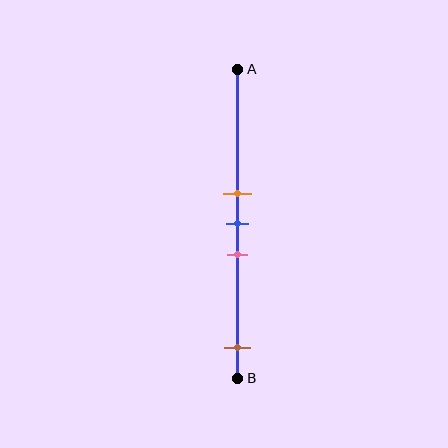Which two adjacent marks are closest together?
The orange and blue marks are the closest adjacent pair.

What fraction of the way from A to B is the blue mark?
The blue mark is approximately 50% (0.5) of the way from A to B.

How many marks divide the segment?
There are 4 marks dividing the segment.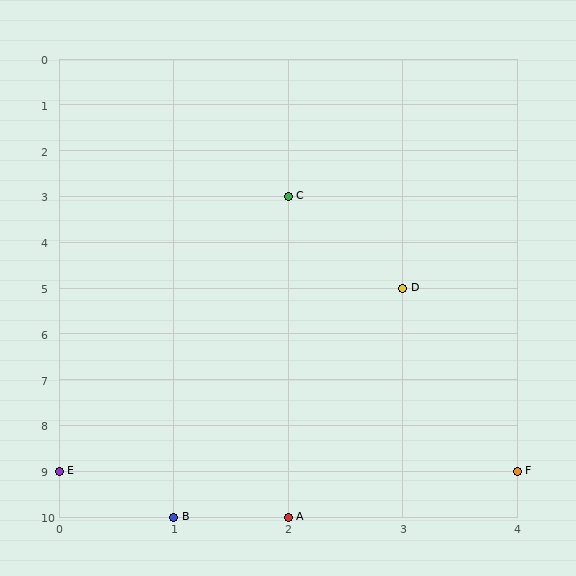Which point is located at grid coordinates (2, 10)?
Point A is at (2, 10).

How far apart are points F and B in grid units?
Points F and B are 3 columns and 1 row apart (about 3.2 grid units diagonally).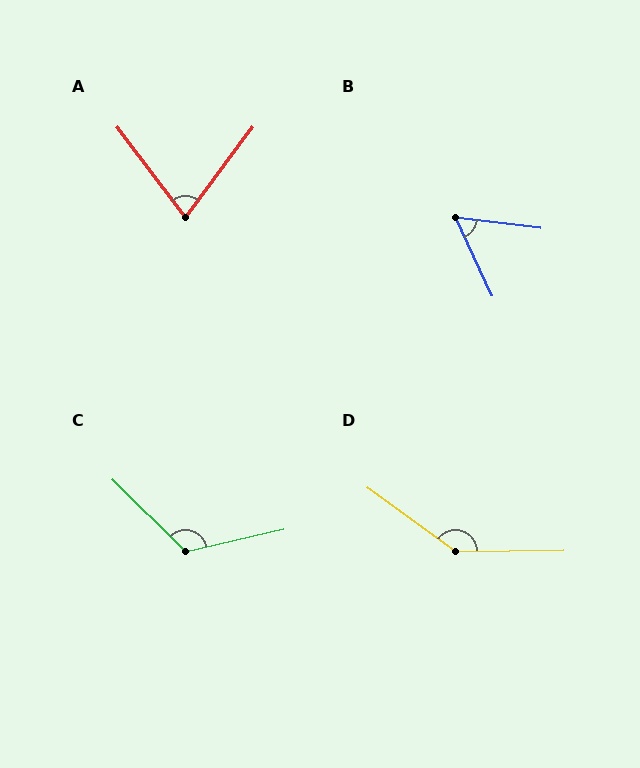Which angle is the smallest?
B, at approximately 58 degrees.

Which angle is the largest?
D, at approximately 143 degrees.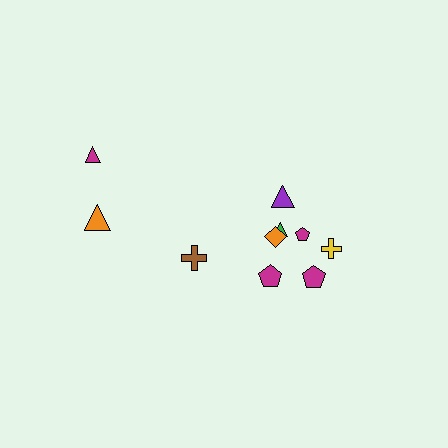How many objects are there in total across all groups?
There are 10 objects.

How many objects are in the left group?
There are 3 objects.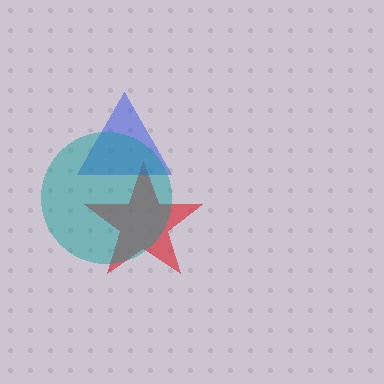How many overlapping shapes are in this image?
There are 3 overlapping shapes in the image.